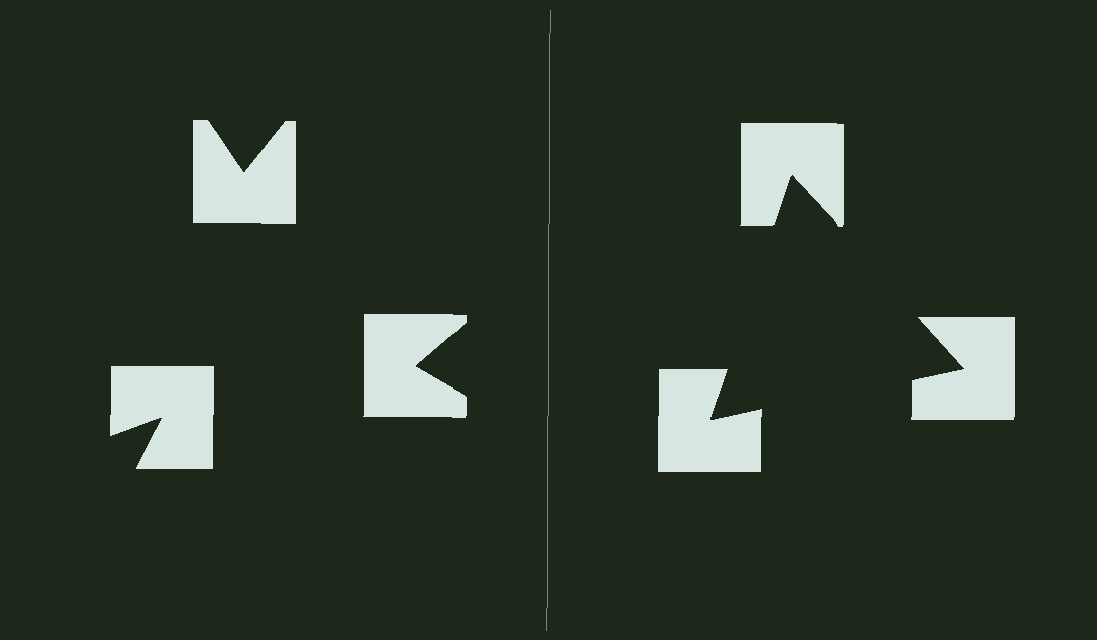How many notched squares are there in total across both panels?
6 — 3 on each side.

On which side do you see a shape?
An illusory triangle appears on the right side. On the left side the wedge cuts are rotated, so no coherent shape forms.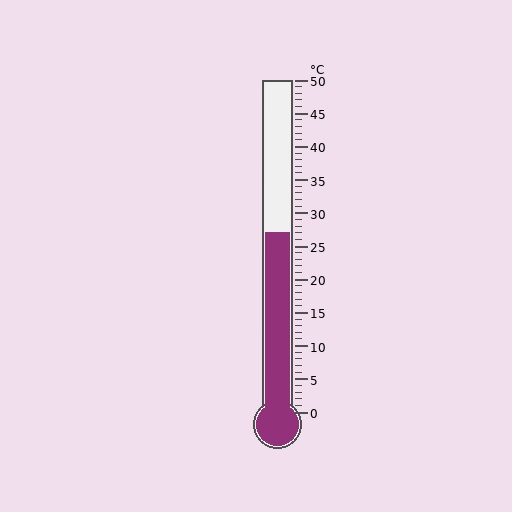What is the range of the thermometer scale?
The thermometer scale ranges from 0°C to 50°C.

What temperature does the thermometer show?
The thermometer shows approximately 27°C.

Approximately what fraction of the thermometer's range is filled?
The thermometer is filled to approximately 55% of its range.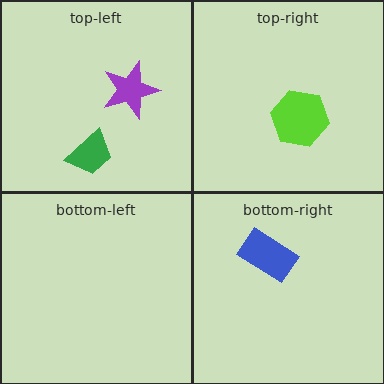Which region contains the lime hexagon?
The top-right region.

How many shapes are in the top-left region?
2.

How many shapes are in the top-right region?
1.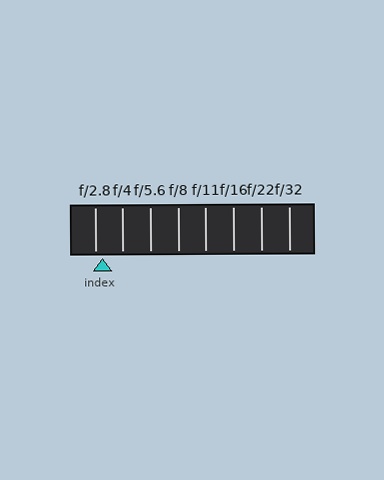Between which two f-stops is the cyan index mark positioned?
The index mark is between f/2.8 and f/4.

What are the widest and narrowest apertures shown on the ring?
The widest aperture shown is f/2.8 and the narrowest is f/32.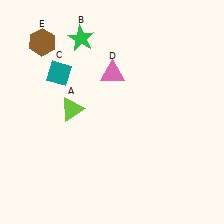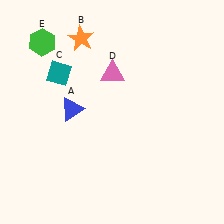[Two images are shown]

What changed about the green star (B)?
In Image 1, B is green. In Image 2, it changed to orange.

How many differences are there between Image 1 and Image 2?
There are 3 differences between the two images.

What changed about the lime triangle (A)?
In Image 1, A is lime. In Image 2, it changed to blue.